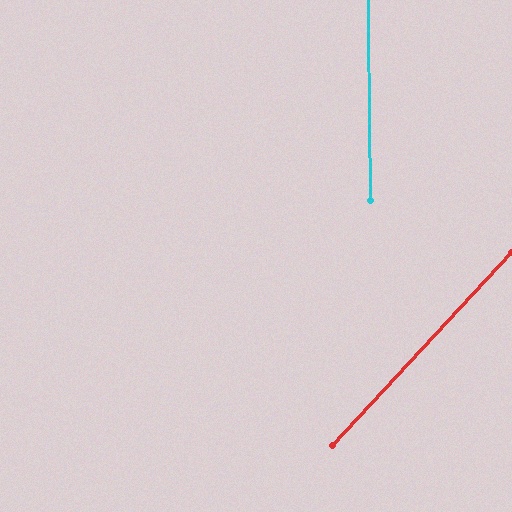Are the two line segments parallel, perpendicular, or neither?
Neither parallel nor perpendicular — they differ by about 43°.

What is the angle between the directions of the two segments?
Approximately 43 degrees.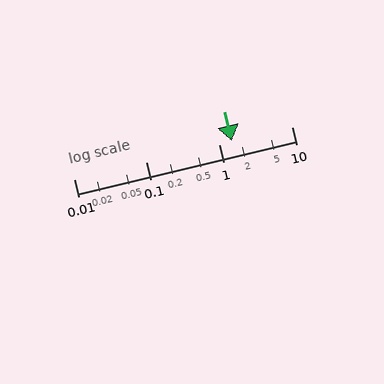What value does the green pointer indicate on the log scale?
The pointer indicates approximately 1.5.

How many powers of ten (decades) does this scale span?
The scale spans 3 decades, from 0.01 to 10.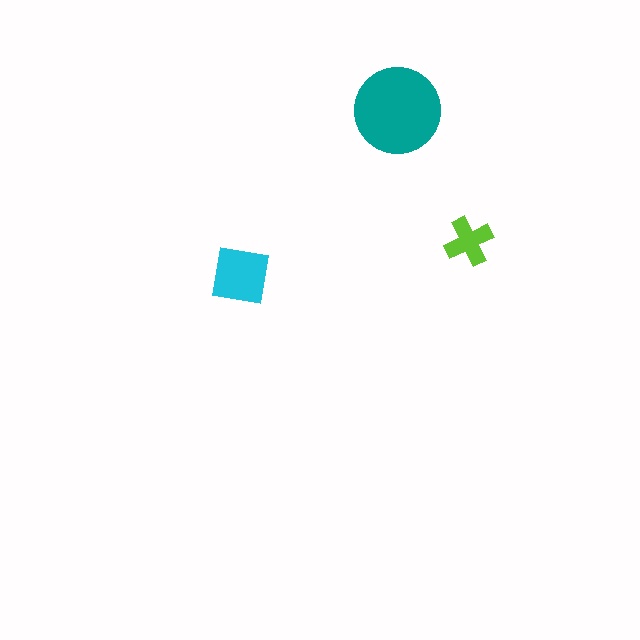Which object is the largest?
The teal circle.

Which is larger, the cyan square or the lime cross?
The cyan square.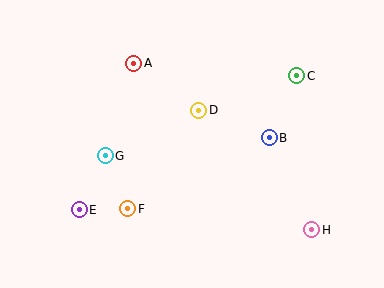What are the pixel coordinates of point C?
Point C is at (297, 76).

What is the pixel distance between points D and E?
The distance between D and E is 155 pixels.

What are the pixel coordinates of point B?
Point B is at (269, 138).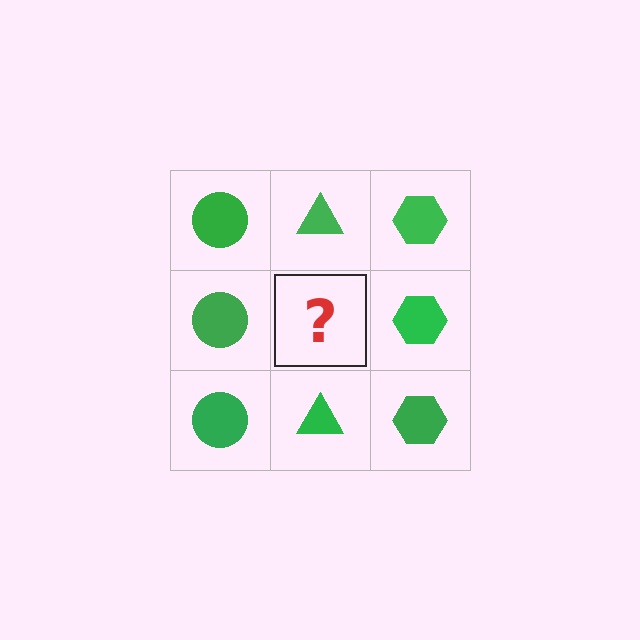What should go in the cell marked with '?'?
The missing cell should contain a green triangle.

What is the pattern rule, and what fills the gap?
The rule is that each column has a consistent shape. The gap should be filled with a green triangle.